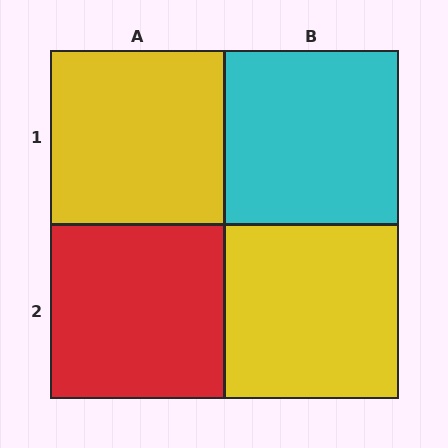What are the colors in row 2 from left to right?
Red, yellow.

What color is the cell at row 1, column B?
Cyan.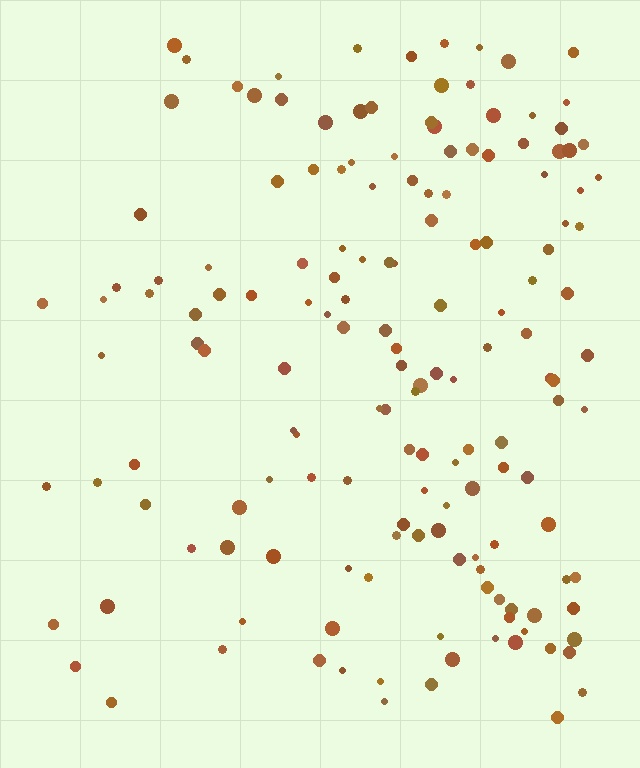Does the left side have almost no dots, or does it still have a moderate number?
Still a moderate number, just noticeably fewer than the right.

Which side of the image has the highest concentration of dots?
The right.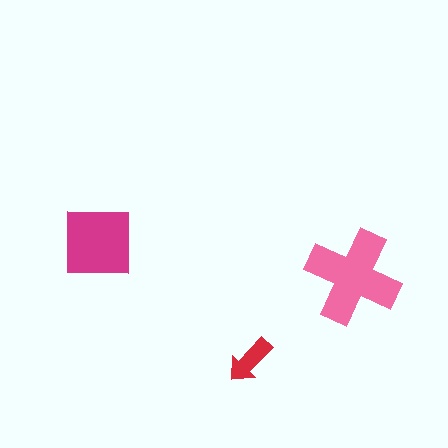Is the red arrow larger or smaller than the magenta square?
Smaller.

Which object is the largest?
The pink cross.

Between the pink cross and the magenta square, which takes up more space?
The pink cross.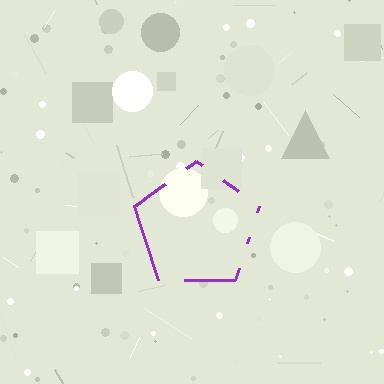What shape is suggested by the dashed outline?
The dashed outline suggests a pentagon.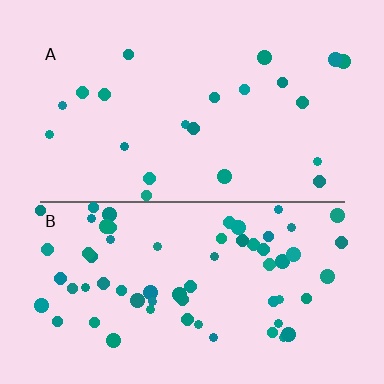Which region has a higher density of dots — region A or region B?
B (the bottom).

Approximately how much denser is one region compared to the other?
Approximately 3.0× — region B over region A.